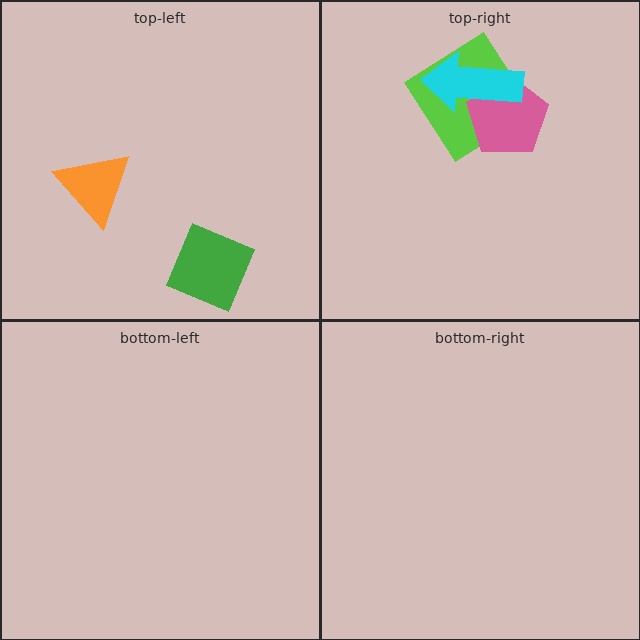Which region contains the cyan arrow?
The top-right region.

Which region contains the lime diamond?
The top-right region.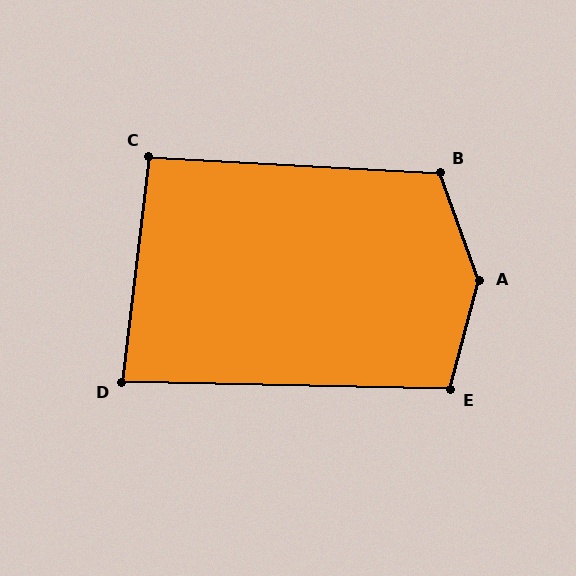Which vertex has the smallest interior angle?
D, at approximately 84 degrees.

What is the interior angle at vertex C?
Approximately 94 degrees (approximately right).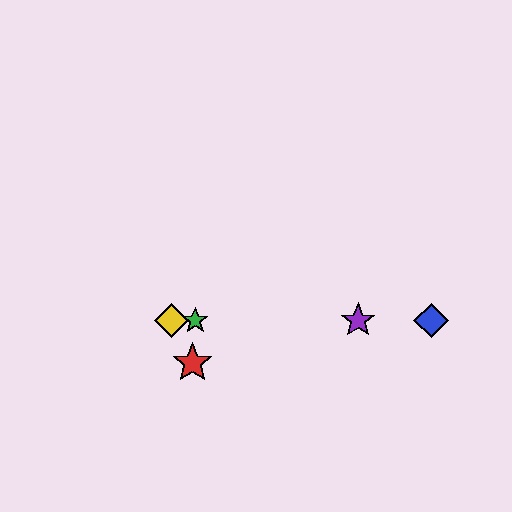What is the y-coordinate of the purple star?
The purple star is at y≈321.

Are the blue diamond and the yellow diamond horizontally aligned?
Yes, both are at y≈321.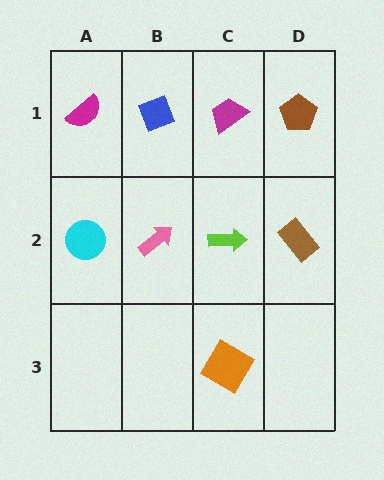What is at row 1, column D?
A brown pentagon.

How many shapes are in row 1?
4 shapes.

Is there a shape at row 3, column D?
No, that cell is empty.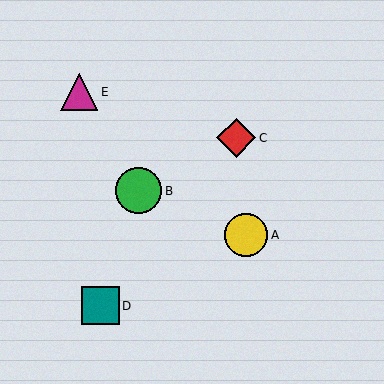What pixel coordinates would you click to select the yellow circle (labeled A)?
Click at (246, 235) to select the yellow circle A.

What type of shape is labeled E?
Shape E is a magenta triangle.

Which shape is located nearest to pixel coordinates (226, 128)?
The red diamond (labeled C) at (236, 138) is nearest to that location.